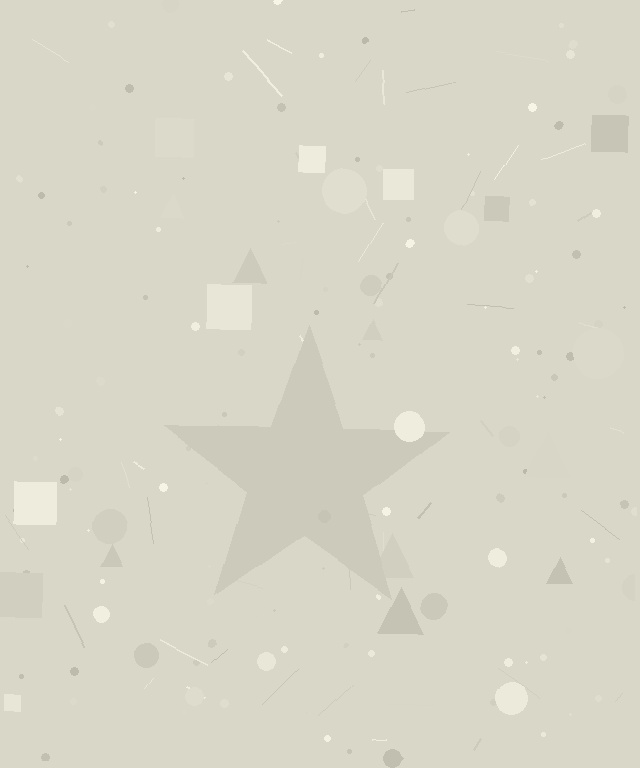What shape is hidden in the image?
A star is hidden in the image.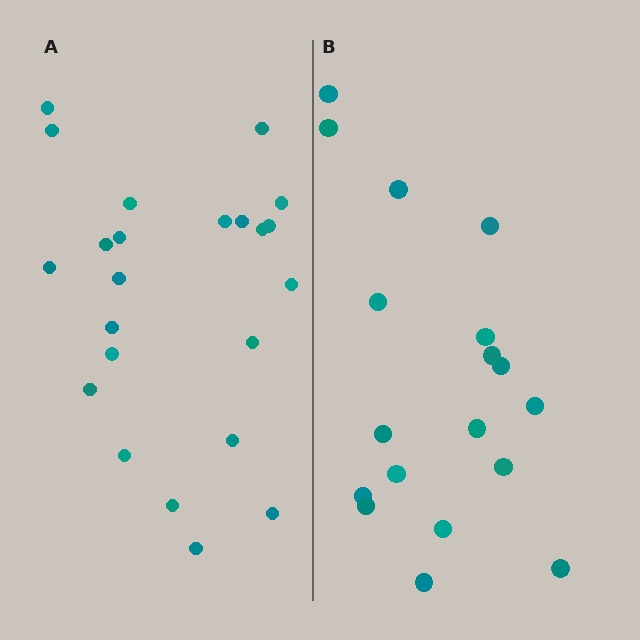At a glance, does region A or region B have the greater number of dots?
Region A (the left region) has more dots.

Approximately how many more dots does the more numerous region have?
Region A has about 5 more dots than region B.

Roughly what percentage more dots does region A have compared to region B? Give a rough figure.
About 30% more.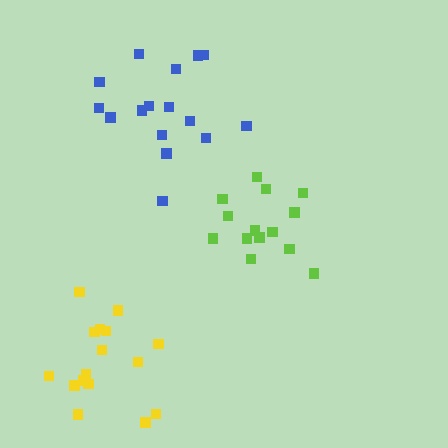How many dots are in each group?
Group 1: 16 dots, Group 2: 14 dots, Group 3: 16 dots (46 total).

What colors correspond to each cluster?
The clusters are colored: blue, lime, yellow.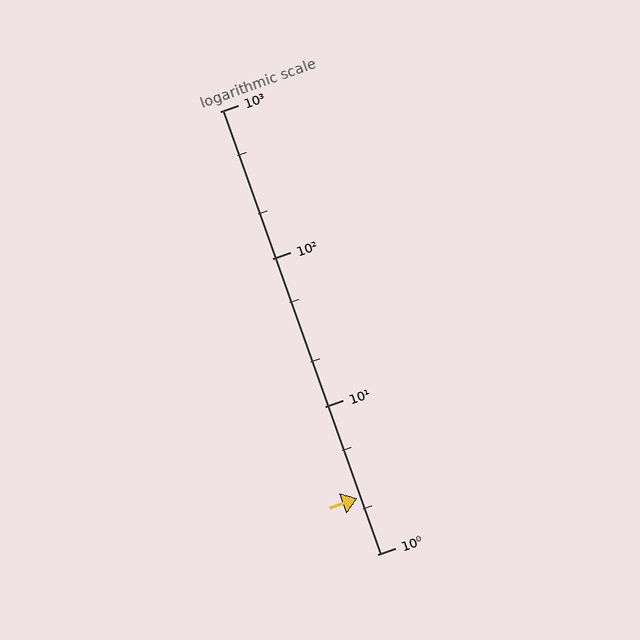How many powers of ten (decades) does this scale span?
The scale spans 3 decades, from 1 to 1000.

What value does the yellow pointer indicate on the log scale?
The pointer indicates approximately 2.4.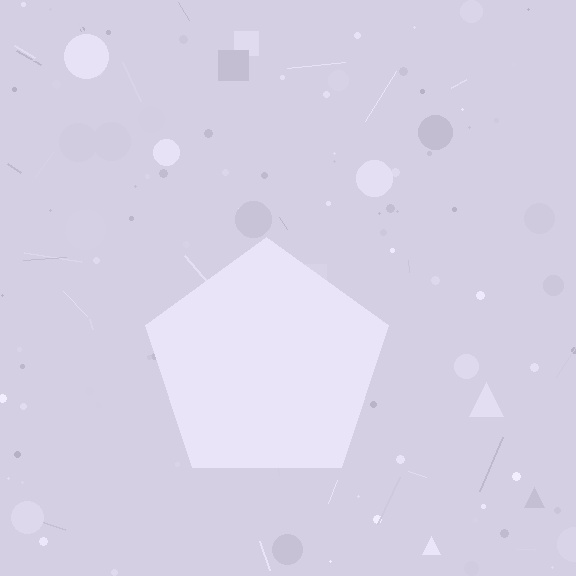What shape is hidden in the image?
A pentagon is hidden in the image.